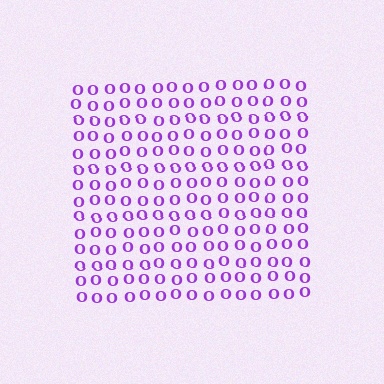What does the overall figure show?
The overall figure shows a square.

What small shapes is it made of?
It is made of small letter O's.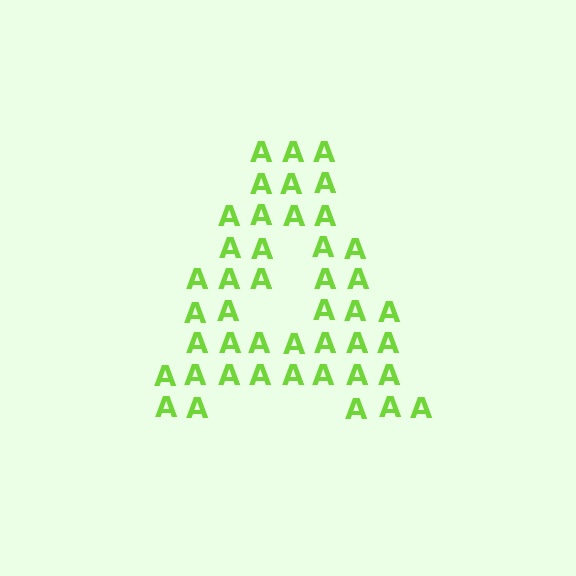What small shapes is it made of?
It is made of small letter A's.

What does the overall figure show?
The overall figure shows the letter A.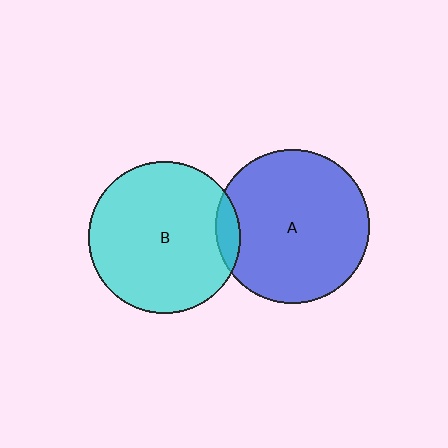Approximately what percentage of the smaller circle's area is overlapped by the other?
Approximately 10%.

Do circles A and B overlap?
Yes.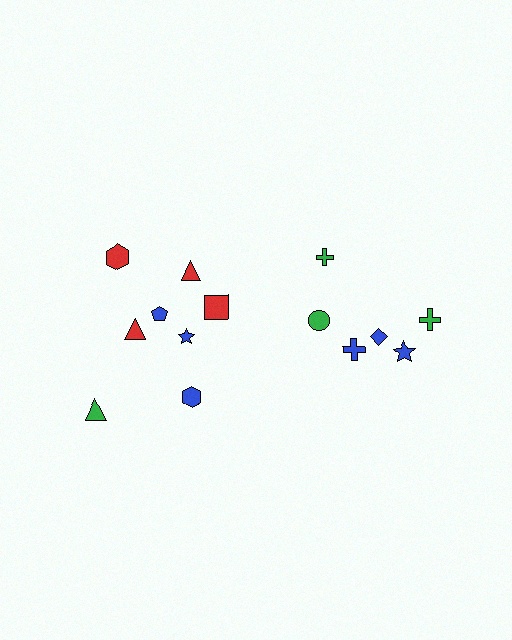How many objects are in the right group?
There are 6 objects.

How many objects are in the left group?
There are 8 objects.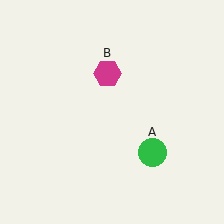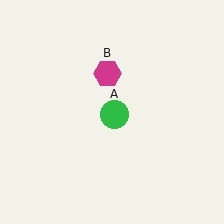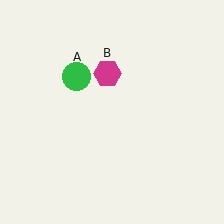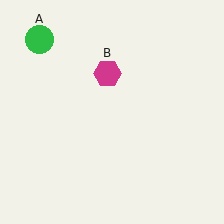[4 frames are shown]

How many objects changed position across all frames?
1 object changed position: green circle (object A).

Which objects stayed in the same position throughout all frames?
Magenta hexagon (object B) remained stationary.